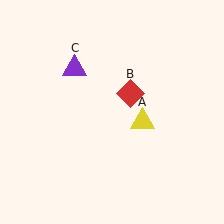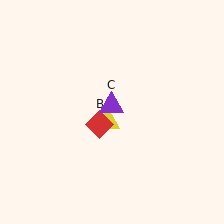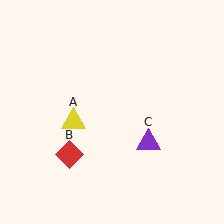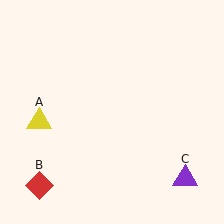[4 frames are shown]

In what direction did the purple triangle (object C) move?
The purple triangle (object C) moved down and to the right.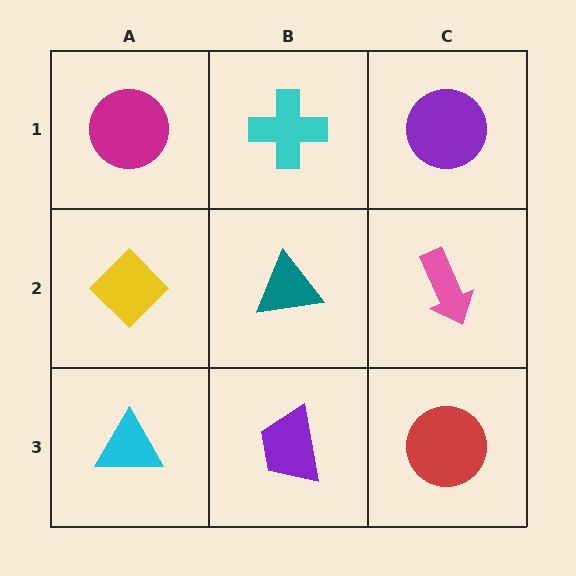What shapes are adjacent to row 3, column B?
A teal triangle (row 2, column B), a cyan triangle (row 3, column A), a red circle (row 3, column C).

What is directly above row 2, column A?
A magenta circle.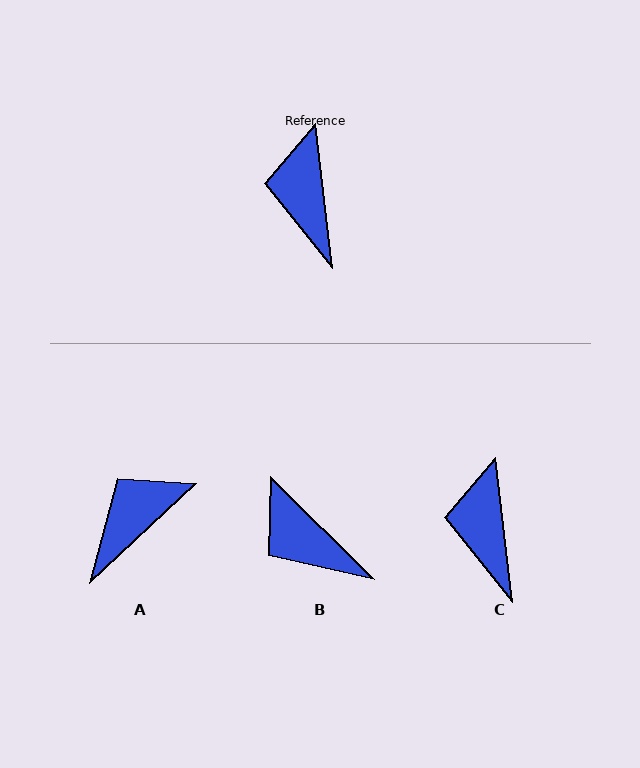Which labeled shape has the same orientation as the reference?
C.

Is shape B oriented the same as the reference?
No, it is off by about 39 degrees.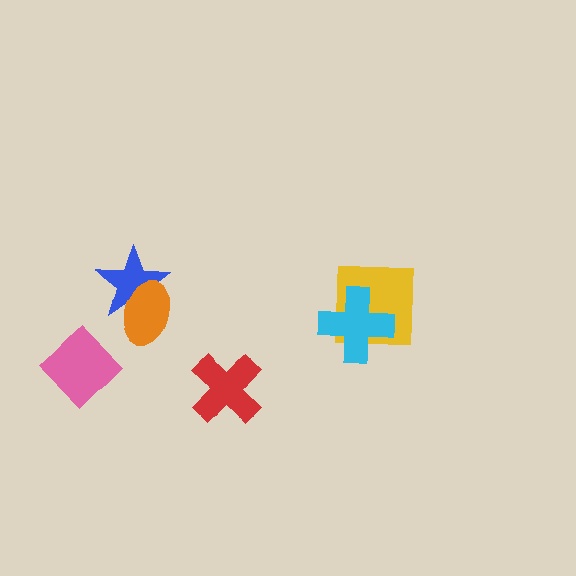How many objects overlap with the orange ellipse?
1 object overlaps with the orange ellipse.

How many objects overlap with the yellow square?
1 object overlaps with the yellow square.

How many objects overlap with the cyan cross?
1 object overlaps with the cyan cross.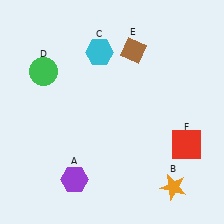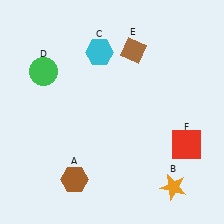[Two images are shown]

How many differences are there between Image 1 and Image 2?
There is 1 difference between the two images.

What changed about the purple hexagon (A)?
In Image 1, A is purple. In Image 2, it changed to brown.